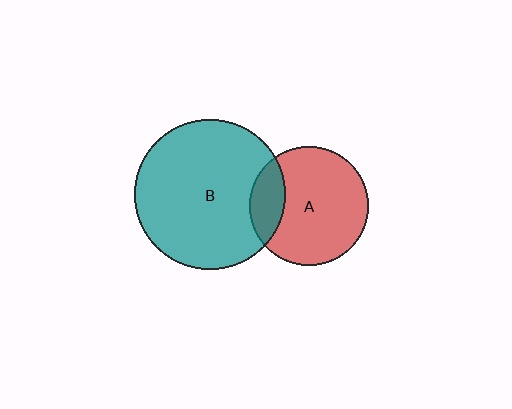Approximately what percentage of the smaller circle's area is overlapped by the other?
Approximately 20%.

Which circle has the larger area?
Circle B (teal).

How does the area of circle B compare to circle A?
Approximately 1.6 times.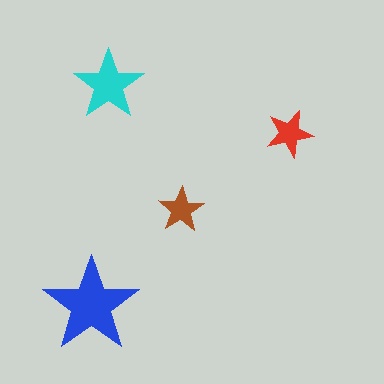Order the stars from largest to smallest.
the blue one, the cyan one, the red one, the brown one.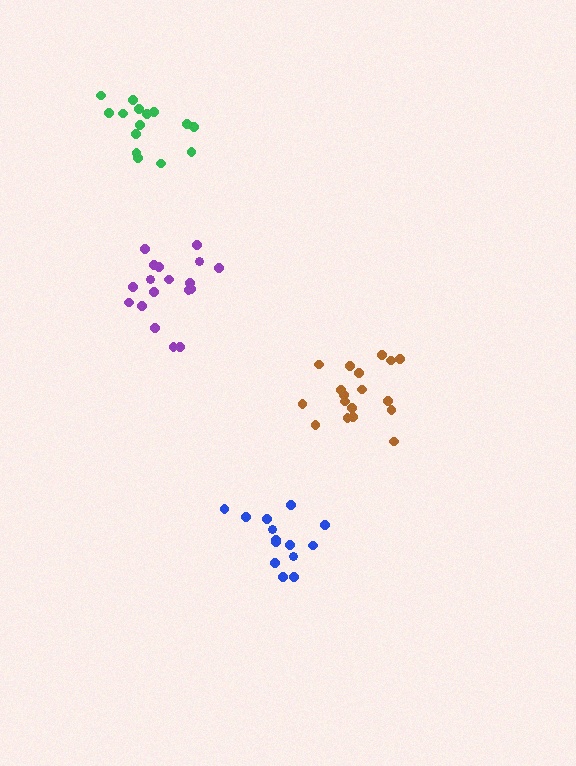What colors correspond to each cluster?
The clusters are colored: green, purple, brown, blue.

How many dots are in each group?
Group 1: 15 dots, Group 2: 18 dots, Group 3: 18 dots, Group 4: 15 dots (66 total).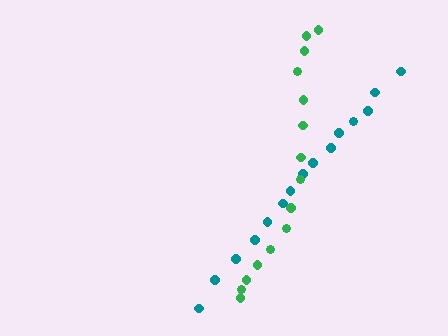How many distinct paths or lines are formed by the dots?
There are 2 distinct paths.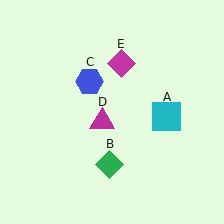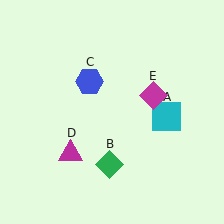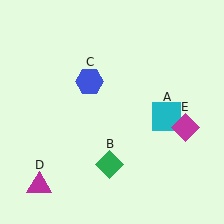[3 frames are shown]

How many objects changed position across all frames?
2 objects changed position: magenta triangle (object D), magenta diamond (object E).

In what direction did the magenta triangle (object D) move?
The magenta triangle (object D) moved down and to the left.